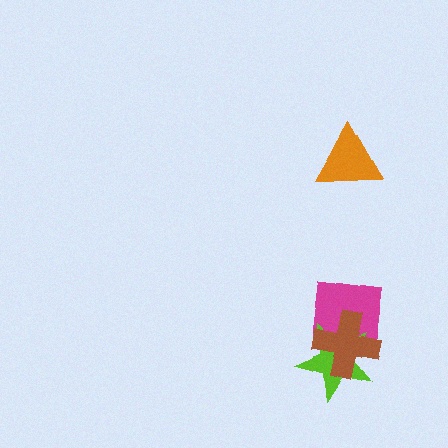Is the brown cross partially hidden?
No, no other shape covers it.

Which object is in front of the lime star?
The brown cross is in front of the lime star.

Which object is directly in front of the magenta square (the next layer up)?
The lime star is directly in front of the magenta square.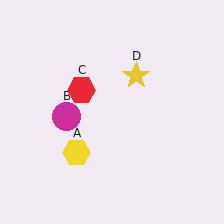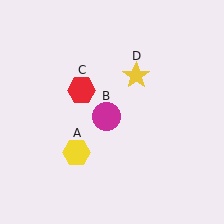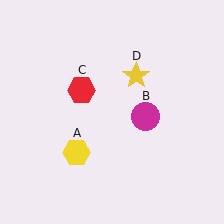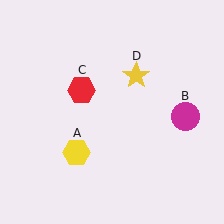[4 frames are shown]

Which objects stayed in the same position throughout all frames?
Yellow hexagon (object A) and red hexagon (object C) and yellow star (object D) remained stationary.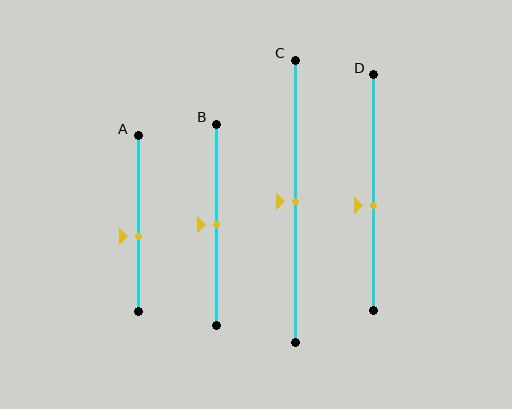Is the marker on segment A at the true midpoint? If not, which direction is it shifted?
No, the marker on segment A is shifted downward by about 7% of the segment length.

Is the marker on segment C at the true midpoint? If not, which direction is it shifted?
Yes, the marker on segment C is at the true midpoint.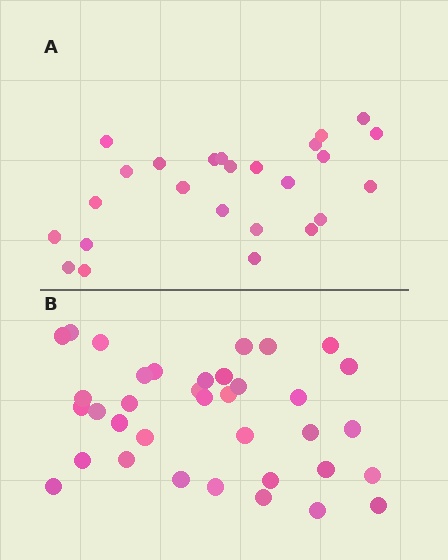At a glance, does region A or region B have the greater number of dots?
Region B (the bottom region) has more dots.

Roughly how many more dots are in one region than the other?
Region B has roughly 12 or so more dots than region A.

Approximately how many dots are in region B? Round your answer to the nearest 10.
About 40 dots. (The exact count is 36, which rounds to 40.)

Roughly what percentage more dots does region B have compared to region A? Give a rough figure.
About 45% more.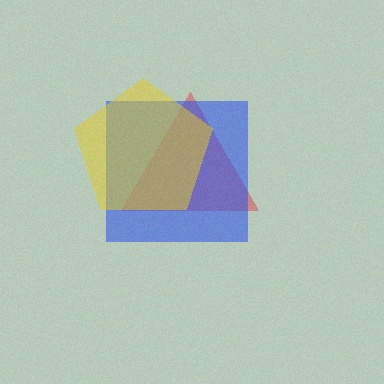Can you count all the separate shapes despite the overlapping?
Yes, there are 3 separate shapes.